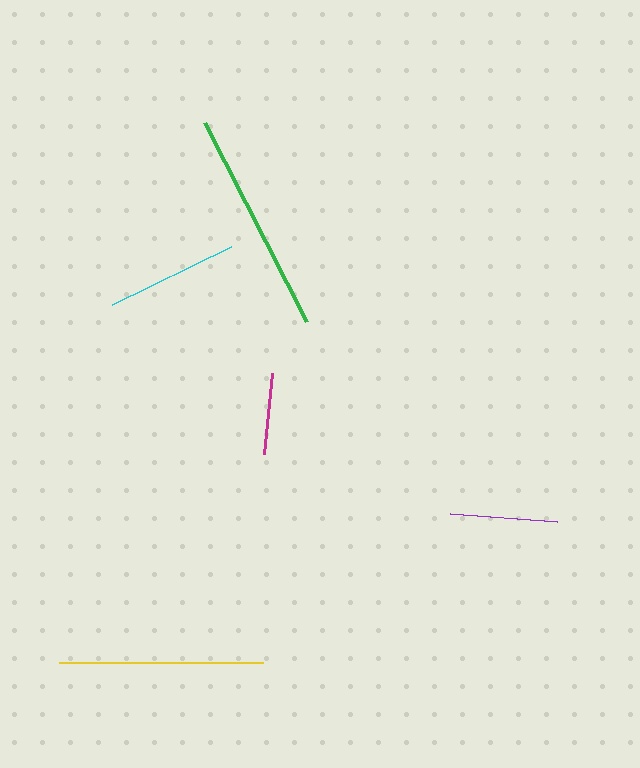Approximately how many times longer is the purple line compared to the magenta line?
The purple line is approximately 1.3 times the length of the magenta line.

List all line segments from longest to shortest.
From longest to shortest: green, yellow, cyan, purple, magenta.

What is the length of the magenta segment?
The magenta segment is approximately 82 pixels long.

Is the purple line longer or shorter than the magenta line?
The purple line is longer than the magenta line.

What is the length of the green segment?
The green segment is approximately 223 pixels long.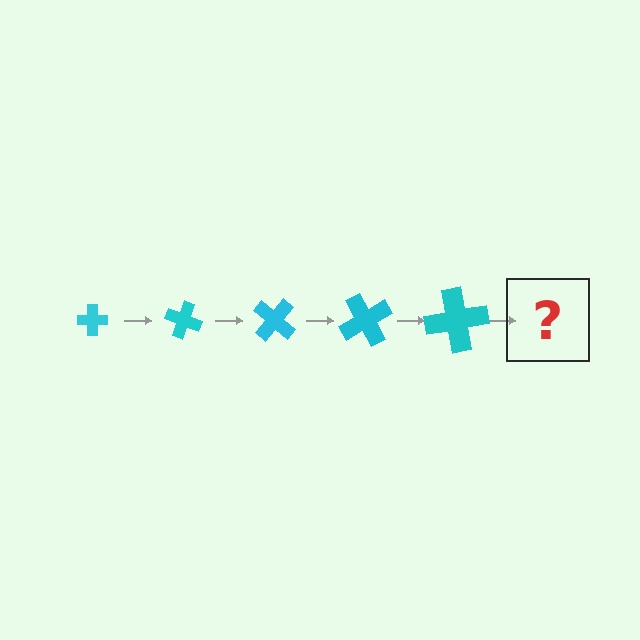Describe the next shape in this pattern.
It should be a cross, larger than the previous one and rotated 100 degrees from the start.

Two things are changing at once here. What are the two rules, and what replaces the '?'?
The two rules are that the cross grows larger each step and it rotates 20 degrees each step. The '?' should be a cross, larger than the previous one and rotated 100 degrees from the start.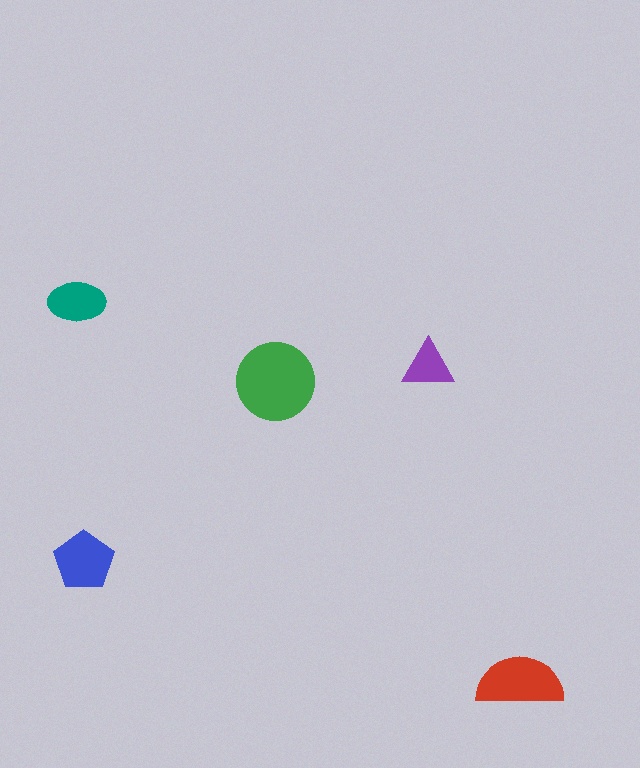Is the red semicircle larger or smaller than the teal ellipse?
Larger.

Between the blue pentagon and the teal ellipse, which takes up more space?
The blue pentagon.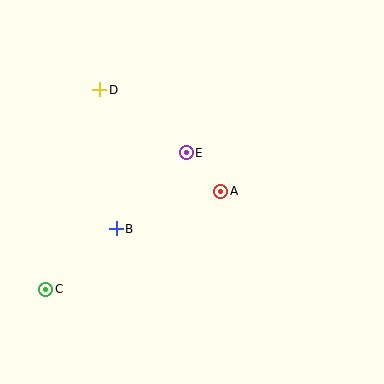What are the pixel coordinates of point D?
Point D is at (100, 90).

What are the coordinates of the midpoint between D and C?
The midpoint between D and C is at (73, 189).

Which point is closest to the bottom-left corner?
Point C is closest to the bottom-left corner.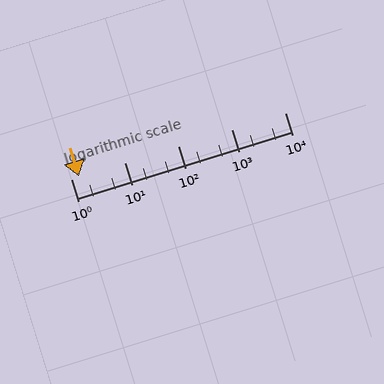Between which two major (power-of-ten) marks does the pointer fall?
The pointer is between 1 and 10.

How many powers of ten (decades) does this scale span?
The scale spans 4 decades, from 1 to 10000.